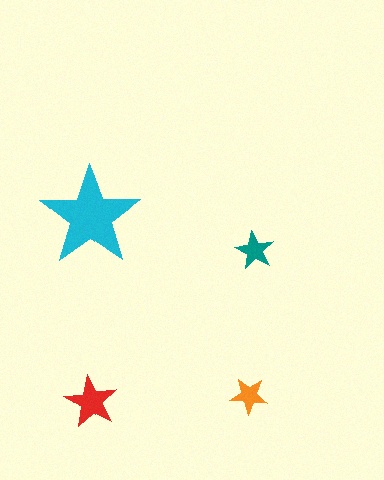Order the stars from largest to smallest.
the cyan one, the red one, the teal one, the orange one.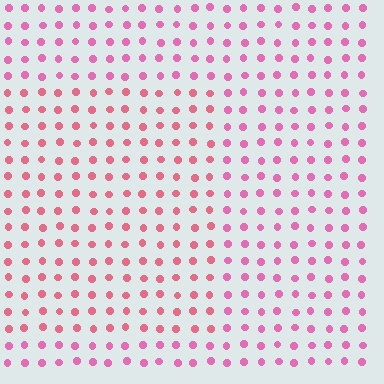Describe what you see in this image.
The image is filled with small pink elements in a uniform arrangement. A rectangle-shaped region is visible where the elements are tinted to a slightly different hue, forming a subtle color boundary.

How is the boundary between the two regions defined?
The boundary is defined purely by a slight shift in hue (about 23 degrees). Spacing, size, and orientation are identical on both sides.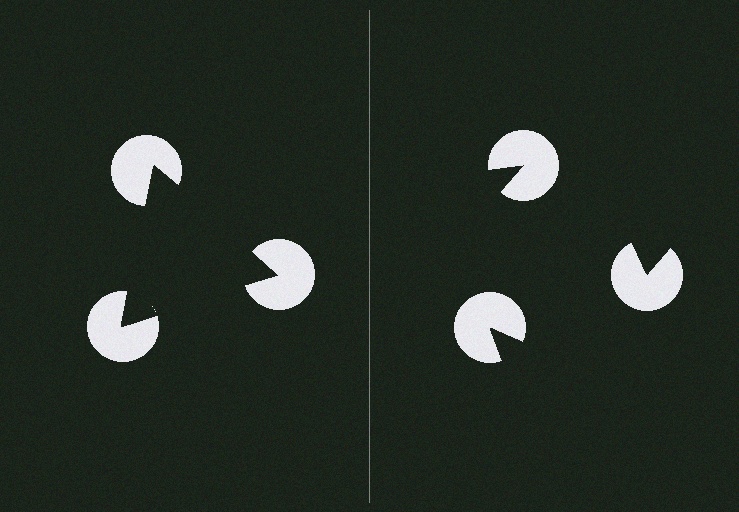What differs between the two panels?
The pac-man discs are positioned identically on both sides; only the wedge orientations differ. On the left they align to a triangle; on the right they are misaligned.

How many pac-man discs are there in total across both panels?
6 — 3 on each side.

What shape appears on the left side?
An illusory triangle.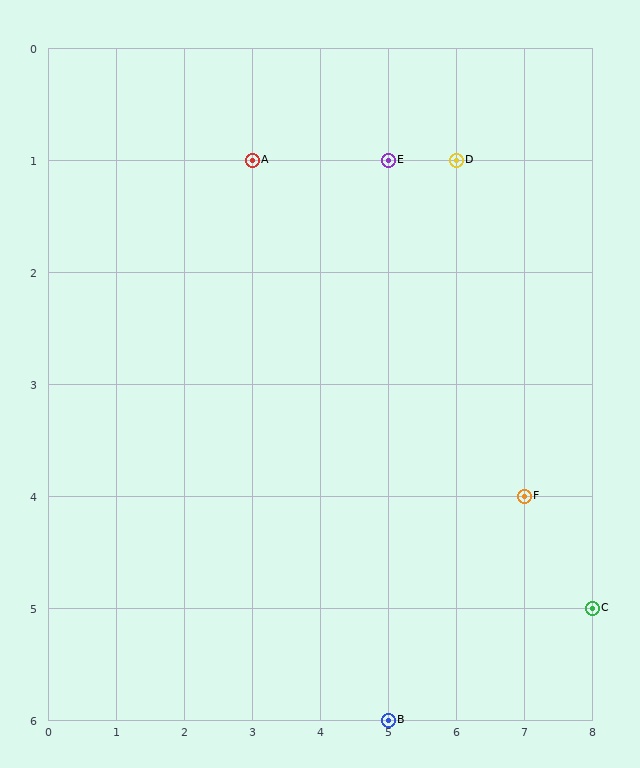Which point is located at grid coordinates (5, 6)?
Point B is at (5, 6).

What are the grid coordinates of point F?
Point F is at grid coordinates (7, 4).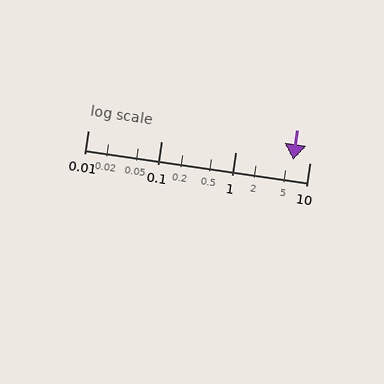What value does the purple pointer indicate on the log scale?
The pointer indicates approximately 6.1.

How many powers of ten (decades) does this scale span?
The scale spans 3 decades, from 0.01 to 10.